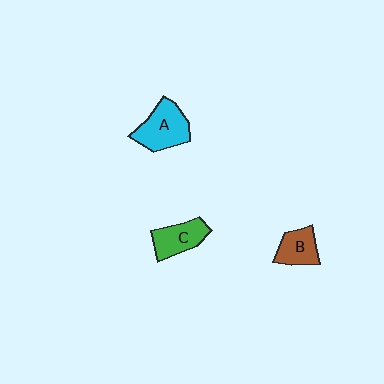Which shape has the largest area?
Shape A (cyan).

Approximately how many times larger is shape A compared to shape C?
Approximately 1.3 times.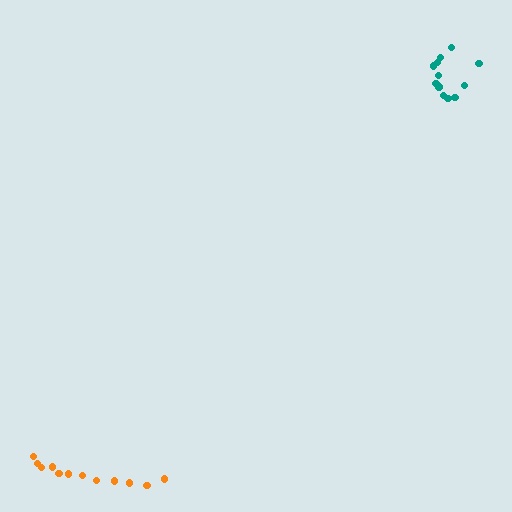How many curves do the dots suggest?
There are 2 distinct paths.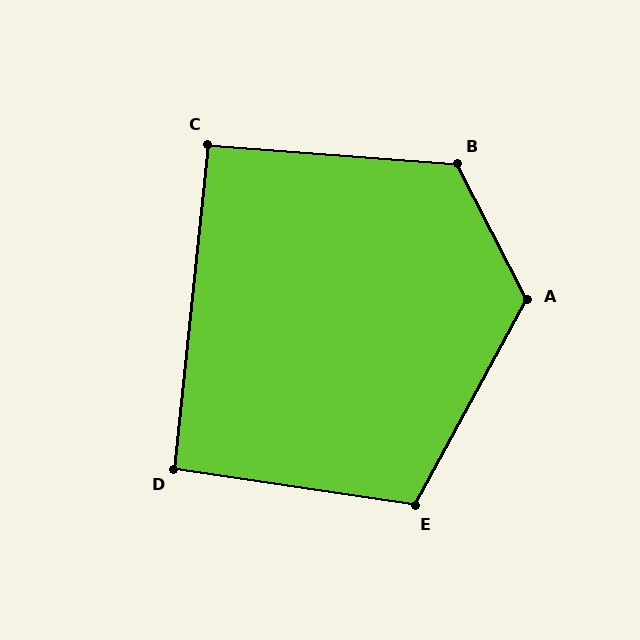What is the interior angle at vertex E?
Approximately 110 degrees (obtuse).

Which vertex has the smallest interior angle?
C, at approximately 92 degrees.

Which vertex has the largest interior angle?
A, at approximately 124 degrees.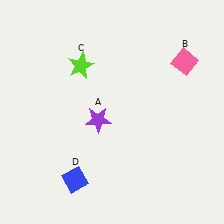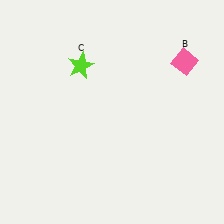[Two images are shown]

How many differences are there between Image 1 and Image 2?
There are 2 differences between the two images.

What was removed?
The blue diamond (D), the purple star (A) were removed in Image 2.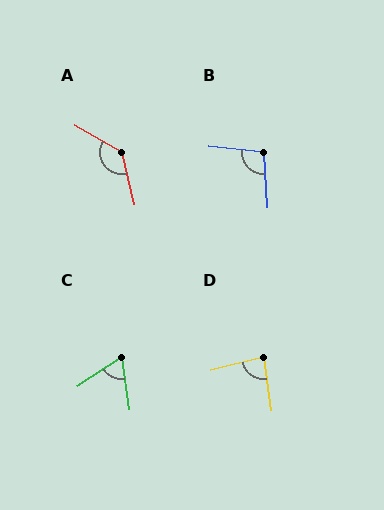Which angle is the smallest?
C, at approximately 65 degrees.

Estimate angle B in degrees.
Approximately 100 degrees.